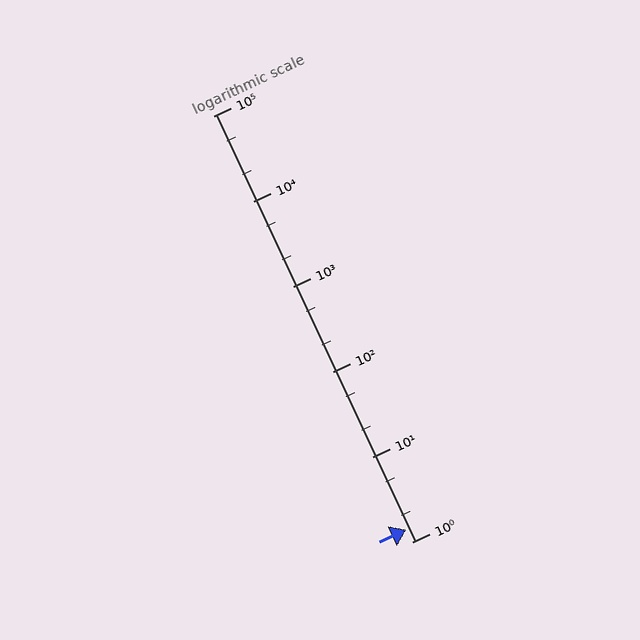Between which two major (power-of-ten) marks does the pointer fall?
The pointer is between 1 and 10.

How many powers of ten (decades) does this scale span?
The scale spans 5 decades, from 1 to 100000.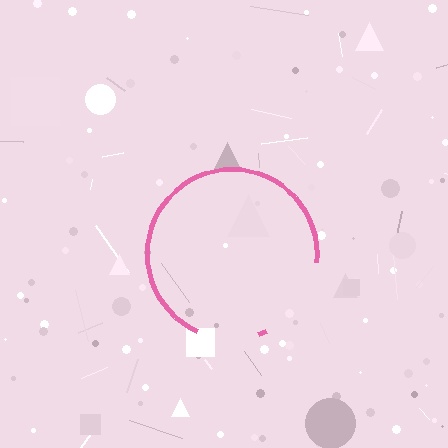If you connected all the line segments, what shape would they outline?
They would outline a circle.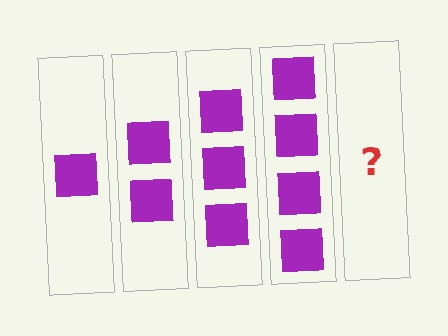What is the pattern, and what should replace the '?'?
The pattern is that each step adds one more square. The '?' should be 5 squares.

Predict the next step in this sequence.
The next step is 5 squares.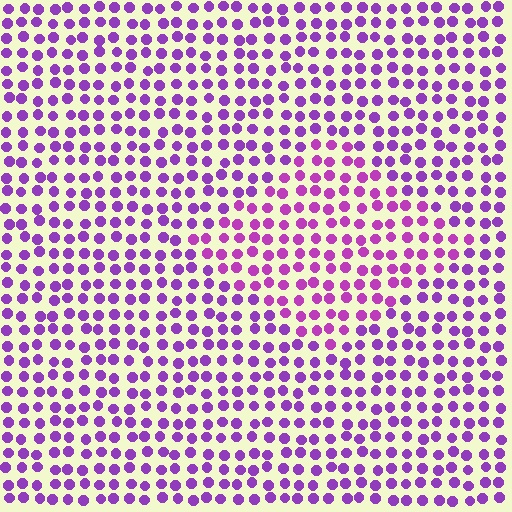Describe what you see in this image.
The image is filled with small purple elements in a uniform arrangement. A diamond-shaped region is visible where the elements are tinted to a slightly different hue, forming a subtle color boundary.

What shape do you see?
I see a diamond.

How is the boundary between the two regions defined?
The boundary is defined purely by a slight shift in hue (about 22 degrees). Spacing, size, and orientation are identical on both sides.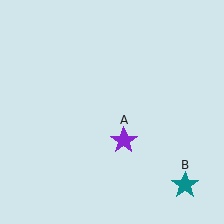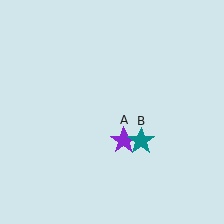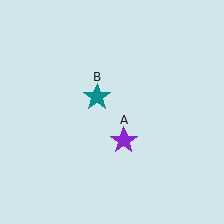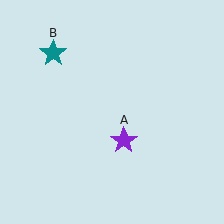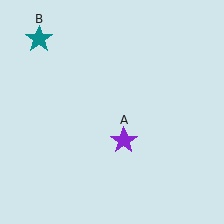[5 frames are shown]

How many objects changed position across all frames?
1 object changed position: teal star (object B).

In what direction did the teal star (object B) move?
The teal star (object B) moved up and to the left.